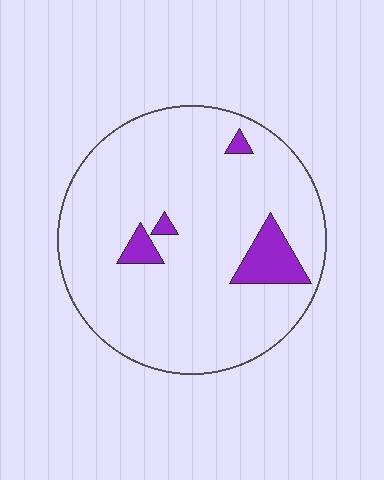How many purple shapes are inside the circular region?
4.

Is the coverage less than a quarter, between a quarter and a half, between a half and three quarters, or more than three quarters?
Less than a quarter.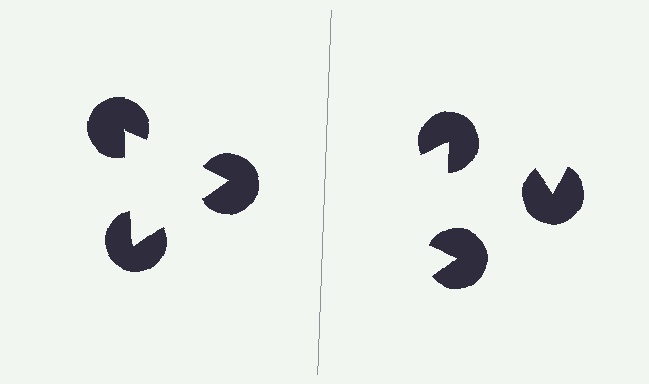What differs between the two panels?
The pac-man discs are positioned identically on both sides; only the wedge orientations differ. On the left they align to a triangle; on the right they are misaligned.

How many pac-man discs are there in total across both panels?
6 — 3 on each side.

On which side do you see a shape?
An illusory triangle appears on the left side. On the right side the wedge cuts are rotated, so no coherent shape forms.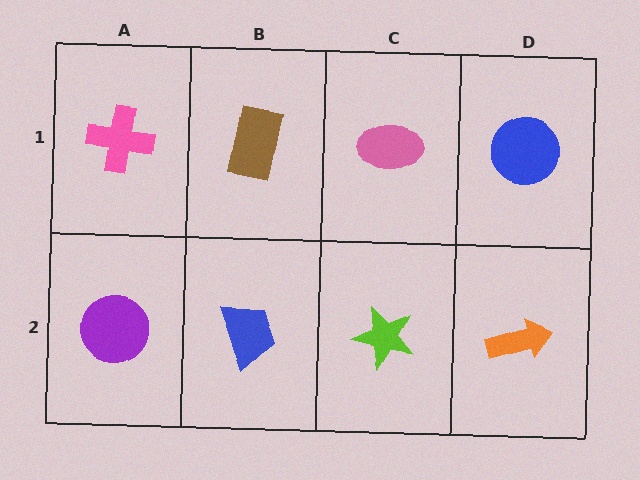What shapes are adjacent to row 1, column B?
A blue trapezoid (row 2, column B), a pink cross (row 1, column A), a pink ellipse (row 1, column C).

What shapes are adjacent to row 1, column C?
A lime star (row 2, column C), a brown rectangle (row 1, column B), a blue circle (row 1, column D).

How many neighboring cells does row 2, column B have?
3.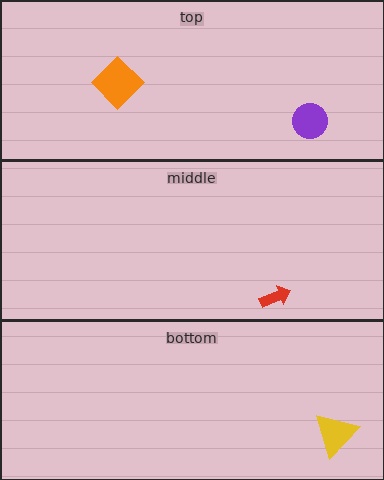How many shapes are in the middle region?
1.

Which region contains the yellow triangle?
The bottom region.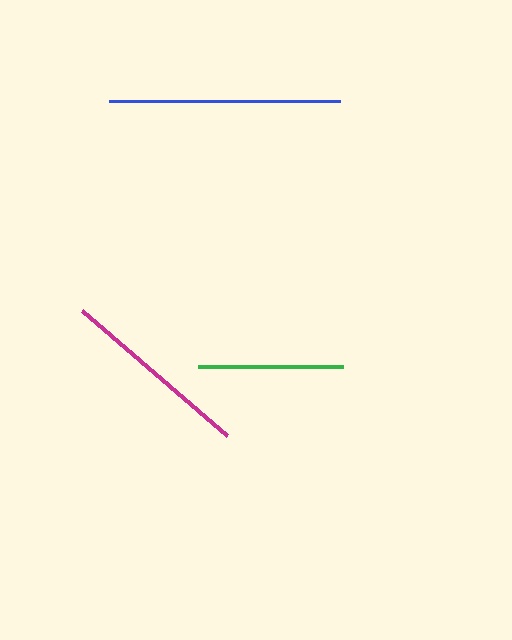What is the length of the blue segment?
The blue segment is approximately 231 pixels long.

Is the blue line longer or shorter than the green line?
The blue line is longer than the green line.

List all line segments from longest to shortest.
From longest to shortest: blue, magenta, green.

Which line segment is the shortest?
The green line is the shortest at approximately 145 pixels.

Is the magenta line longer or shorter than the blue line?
The blue line is longer than the magenta line.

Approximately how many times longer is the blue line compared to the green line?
The blue line is approximately 1.6 times the length of the green line.